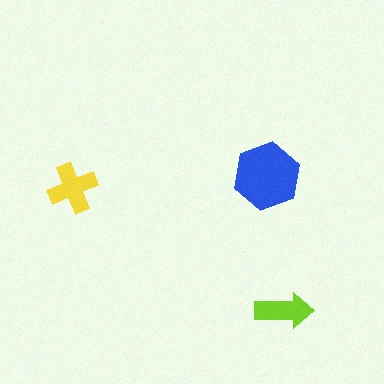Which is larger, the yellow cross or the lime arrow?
The yellow cross.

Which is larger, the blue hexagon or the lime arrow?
The blue hexagon.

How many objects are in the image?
There are 3 objects in the image.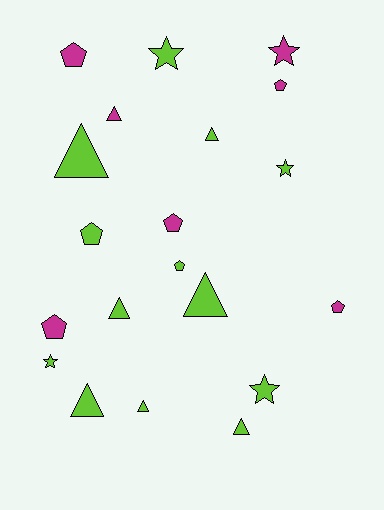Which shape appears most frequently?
Triangle, with 8 objects.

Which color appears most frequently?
Lime, with 13 objects.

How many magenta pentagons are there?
There are 5 magenta pentagons.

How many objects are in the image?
There are 20 objects.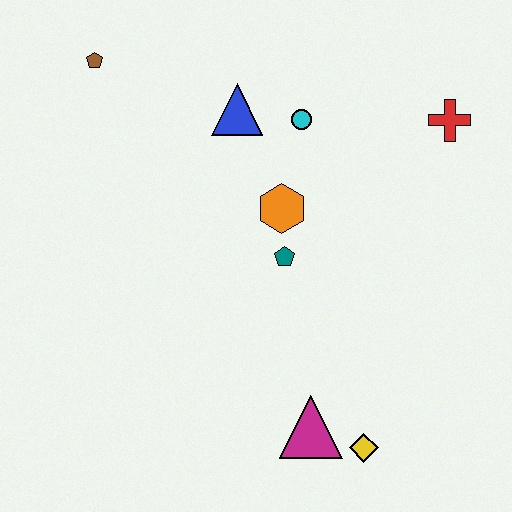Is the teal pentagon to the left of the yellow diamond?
Yes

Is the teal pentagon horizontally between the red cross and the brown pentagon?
Yes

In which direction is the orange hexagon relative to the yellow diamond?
The orange hexagon is above the yellow diamond.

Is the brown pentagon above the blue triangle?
Yes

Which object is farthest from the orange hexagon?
The yellow diamond is farthest from the orange hexagon.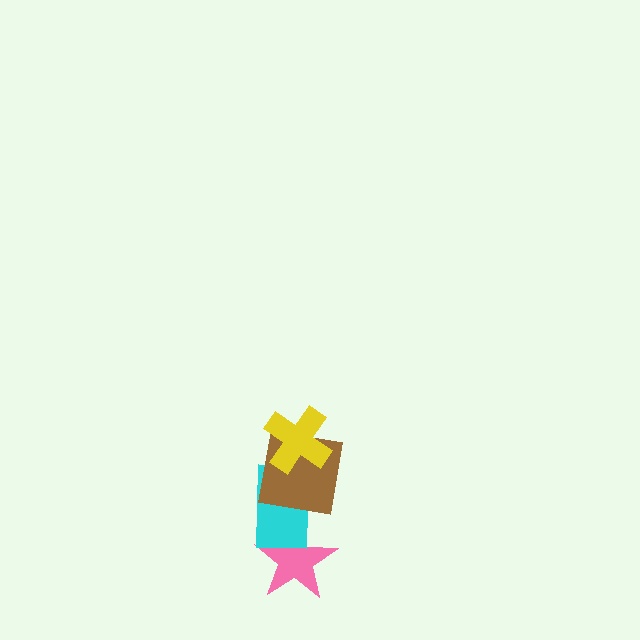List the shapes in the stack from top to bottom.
From top to bottom: the yellow cross, the brown square, the cyan rectangle, the pink star.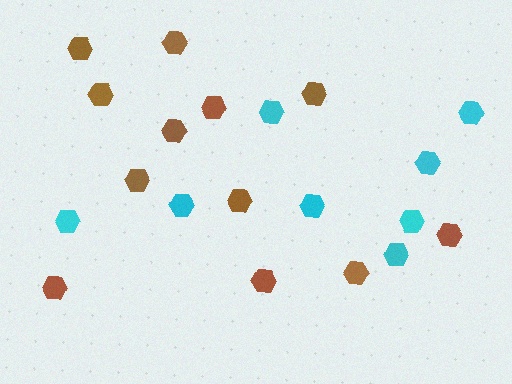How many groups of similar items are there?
There are 2 groups: one group of cyan hexagons (8) and one group of brown hexagons (12).